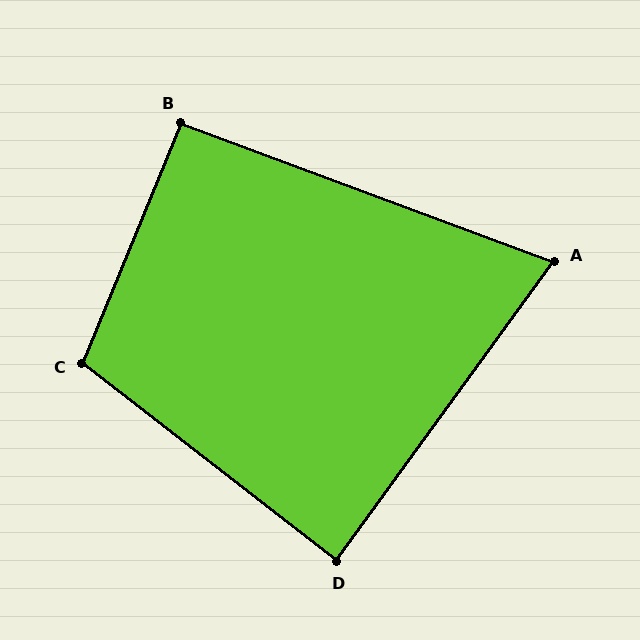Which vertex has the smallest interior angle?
A, at approximately 74 degrees.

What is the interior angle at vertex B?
Approximately 92 degrees (approximately right).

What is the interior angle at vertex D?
Approximately 88 degrees (approximately right).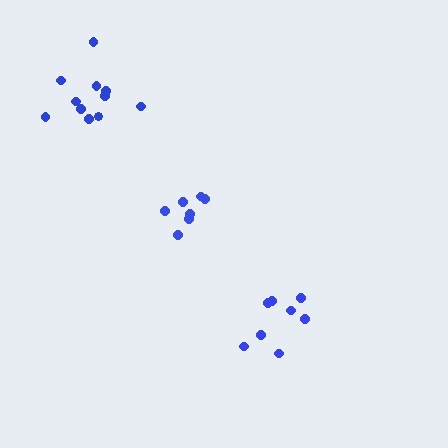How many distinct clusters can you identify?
There are 3 distinct clusters.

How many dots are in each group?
Group 1: 7 dots, Group 2: 8 dots, Group 3: 11 dots (26 total).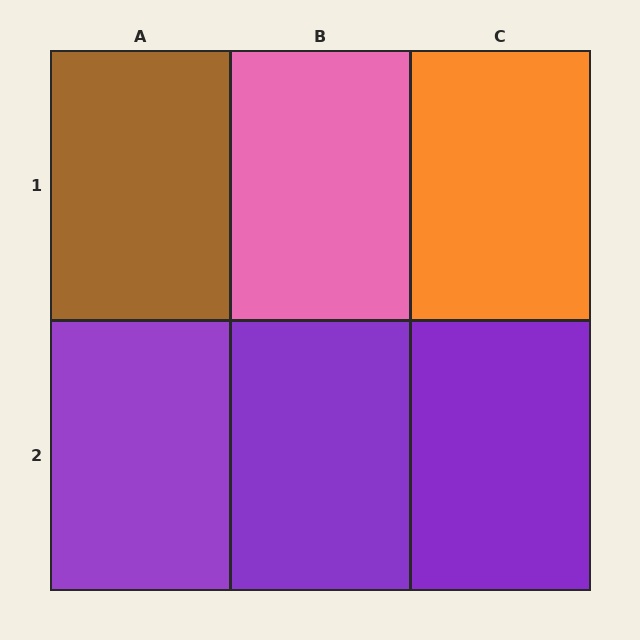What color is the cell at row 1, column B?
Pink.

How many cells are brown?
1 cell is brown.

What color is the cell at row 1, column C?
Orange.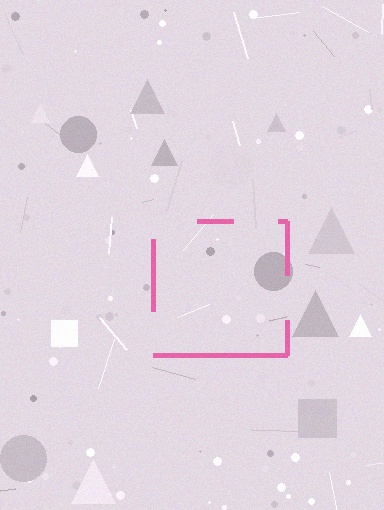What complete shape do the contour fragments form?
The contour fragments form a square.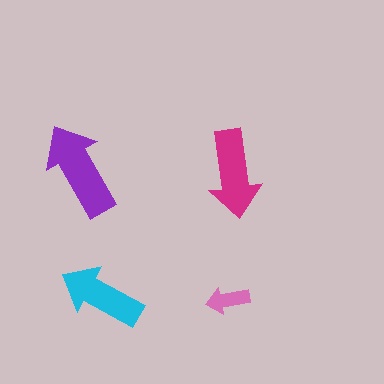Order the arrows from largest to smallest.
the purple one, the magenta one, the cyan one, the pink one.